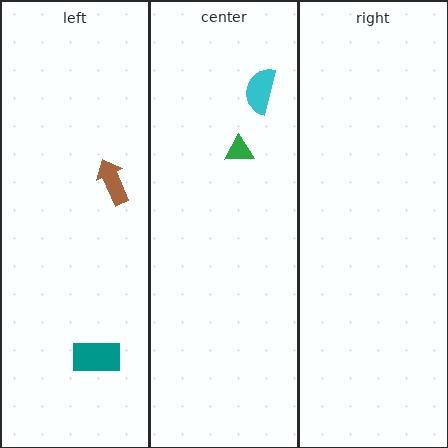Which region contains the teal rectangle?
The left region.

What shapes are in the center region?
The cyan semicircle, the green triangle.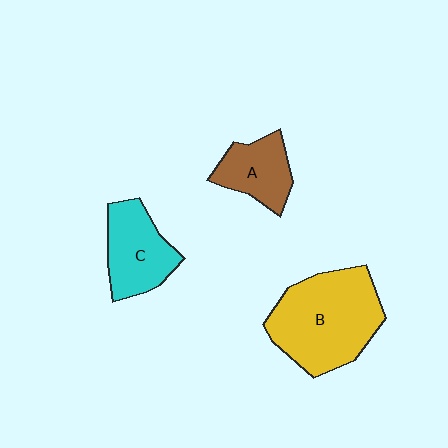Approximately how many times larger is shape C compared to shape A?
Approximately 1.3 times.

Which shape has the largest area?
Shape B (yellow).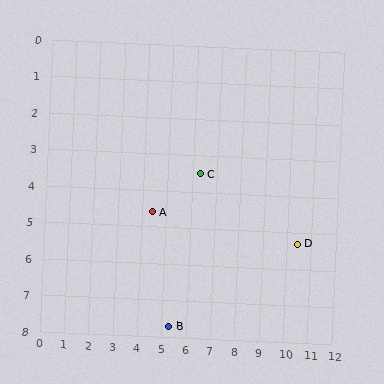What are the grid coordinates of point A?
Point A is at approximately (4.4, 4.6).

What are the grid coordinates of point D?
Point D is at approximately (10.4, 5.3).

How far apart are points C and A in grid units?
Points C and A are about 2.2 grid units apart.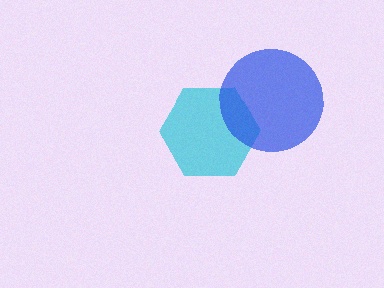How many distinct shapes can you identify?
There are 2 distinct shapes: a cyan hexagon, a blue circle.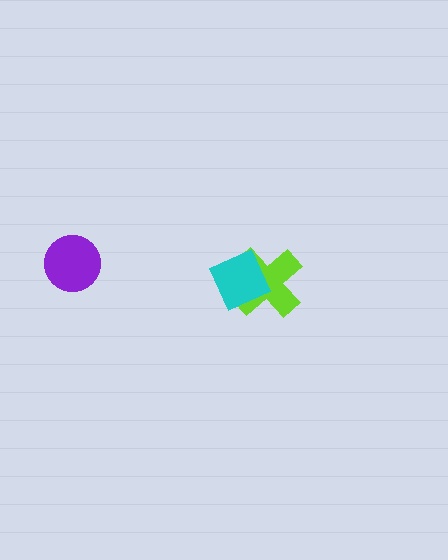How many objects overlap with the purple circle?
0 objects overlap with the purple circle.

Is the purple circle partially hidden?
No, no other shape covers it.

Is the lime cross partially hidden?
Yes, it is partially covered by another shape.